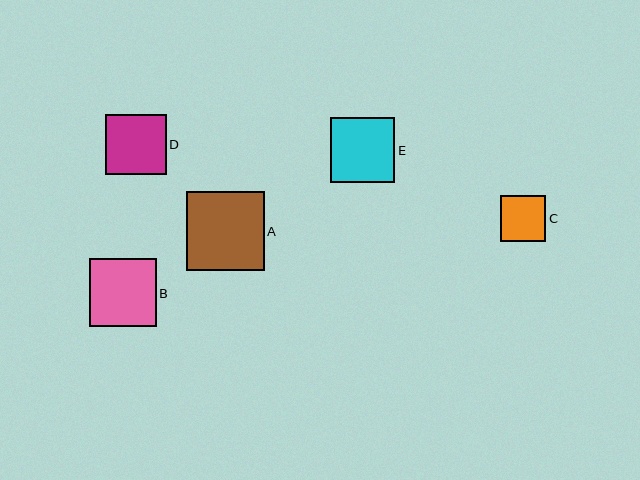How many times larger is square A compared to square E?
Square A is approximately 1.2 times the size of square E.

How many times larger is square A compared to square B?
Square A is approximately 1.2 times the size of square B.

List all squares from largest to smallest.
From largest to smallest: A, B, E, D, C.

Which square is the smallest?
Square C is the smallest with a size of approximately 45 pixels.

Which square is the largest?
Square A is the largest with a size of approximately 78 pixels.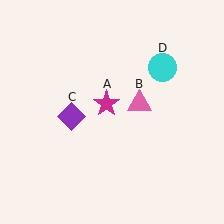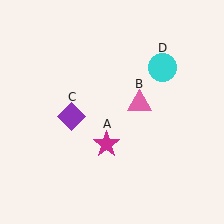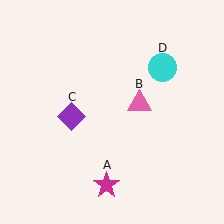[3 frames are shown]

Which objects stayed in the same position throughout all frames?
Pink triangle (object B) and purple diamond (object C) and cyan circle (object D) remained stationary.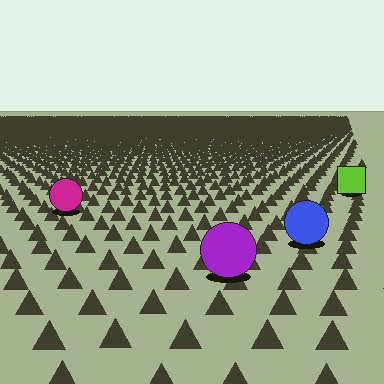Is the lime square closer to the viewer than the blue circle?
No. The blue circle is closer — you can tell from the texture gradient: the ground texture is coarser near it.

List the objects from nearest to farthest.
From nearest to farthest: the purple circle, the blue circle, the magenta circle, the lime square.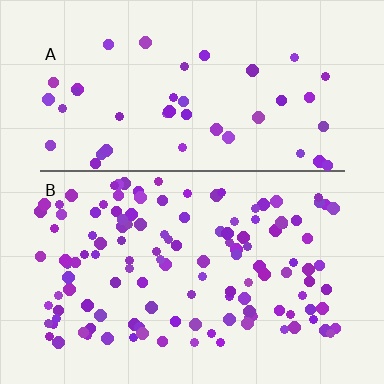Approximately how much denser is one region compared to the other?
Approximately 2.9× — region B over region A.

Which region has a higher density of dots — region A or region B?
B (the bottom).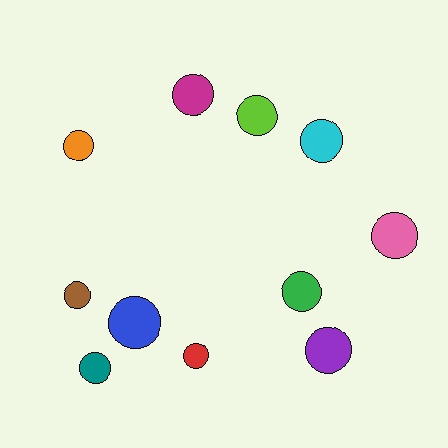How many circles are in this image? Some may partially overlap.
There are 11 circles.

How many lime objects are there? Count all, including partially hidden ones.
There is 1 lime object.